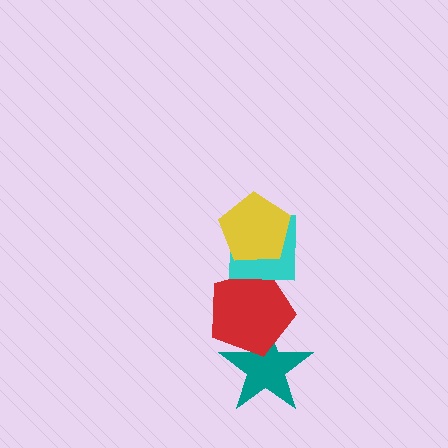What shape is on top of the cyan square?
The yellow pentagon is on top of the cyan square.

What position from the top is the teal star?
The teal star is 4th from the top.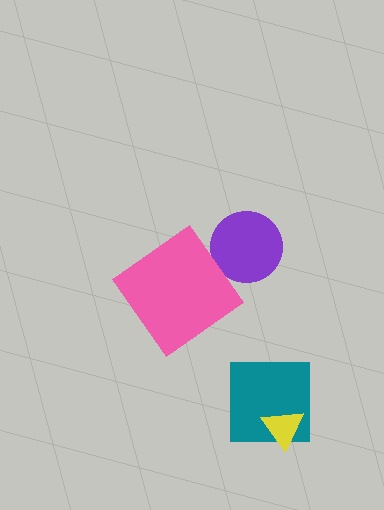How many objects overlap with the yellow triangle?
1 object overlaps with the yellow triangle.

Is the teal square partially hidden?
Yes, it is partially covered by another shape.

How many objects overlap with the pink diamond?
0 objects overlap with the pink diamond.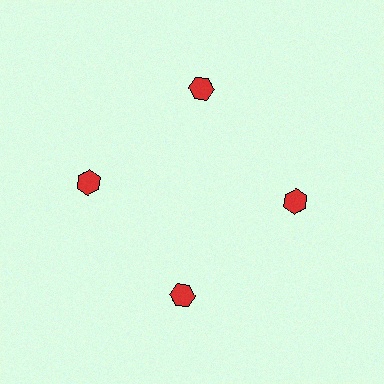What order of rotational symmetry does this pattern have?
This pattern has 4-fold rotational symmetry.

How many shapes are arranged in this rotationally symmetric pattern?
There are 4 shapes, arranged in 4 groups of 1.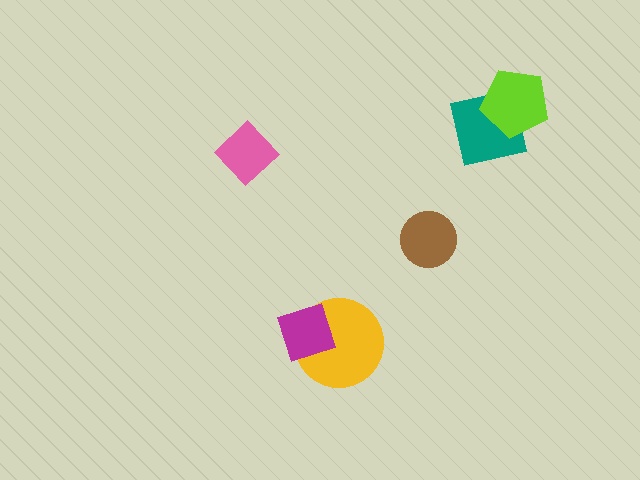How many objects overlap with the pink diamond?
0 objects overlap with the pink diamond.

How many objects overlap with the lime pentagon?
1 object overlaps with the lime pentagon.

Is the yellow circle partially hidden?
Yes, it is partially covered by another shape.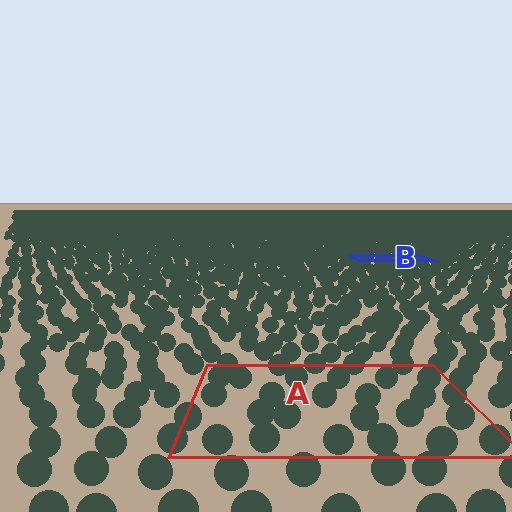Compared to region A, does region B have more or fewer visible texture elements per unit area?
Region B has more texture elements per unit area — they are packed more densely because it is farther away.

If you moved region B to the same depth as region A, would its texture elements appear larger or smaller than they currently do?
They would appear larger. At a closer depth, the same texture elements are projected at a bigger on-screen size.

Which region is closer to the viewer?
Region A is closer. The texture elements there are larger and more spread out.